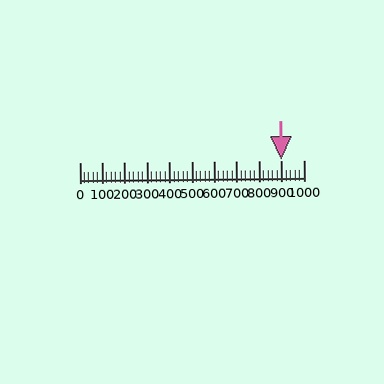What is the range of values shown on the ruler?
The ruler shows values from 0 to 1000.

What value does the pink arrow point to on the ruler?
The pink arrow points to approximately 900.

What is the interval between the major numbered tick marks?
The major tick marks are spaced 100 units apart.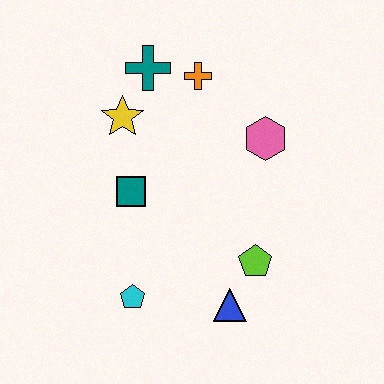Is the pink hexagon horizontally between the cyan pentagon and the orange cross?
No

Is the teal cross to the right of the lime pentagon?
No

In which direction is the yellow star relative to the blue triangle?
The yellow star is above the blue triangle.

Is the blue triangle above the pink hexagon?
No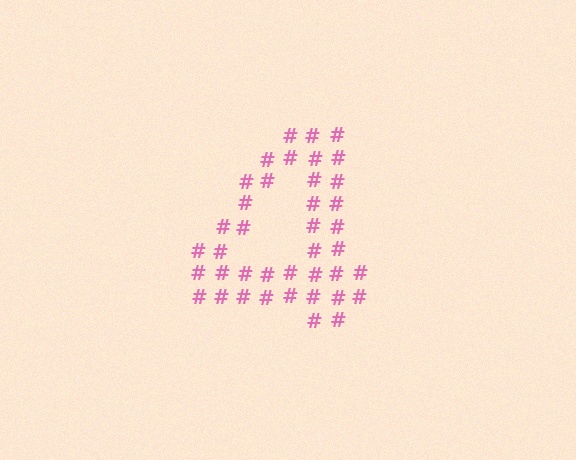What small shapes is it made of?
It is made of small hash symbols.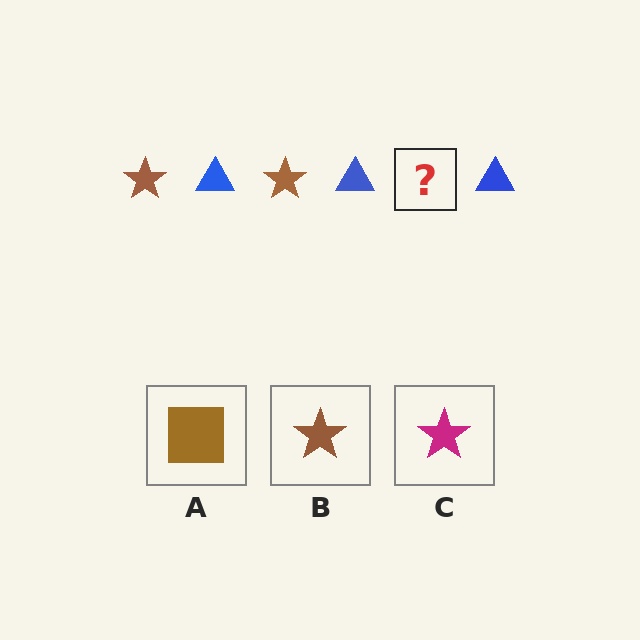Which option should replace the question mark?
Option B.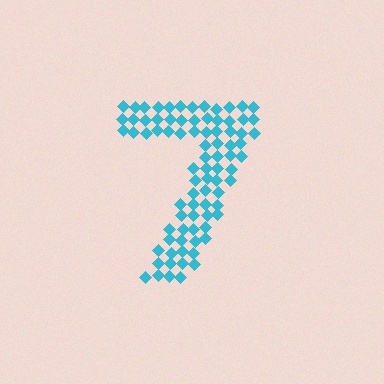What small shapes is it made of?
It is made of small diamonds.